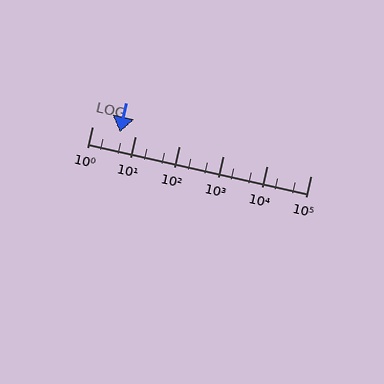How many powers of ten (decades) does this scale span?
The scale spans 5 decades, from 1 to 100000.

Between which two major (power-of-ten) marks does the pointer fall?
The pointer is between 1 and 10.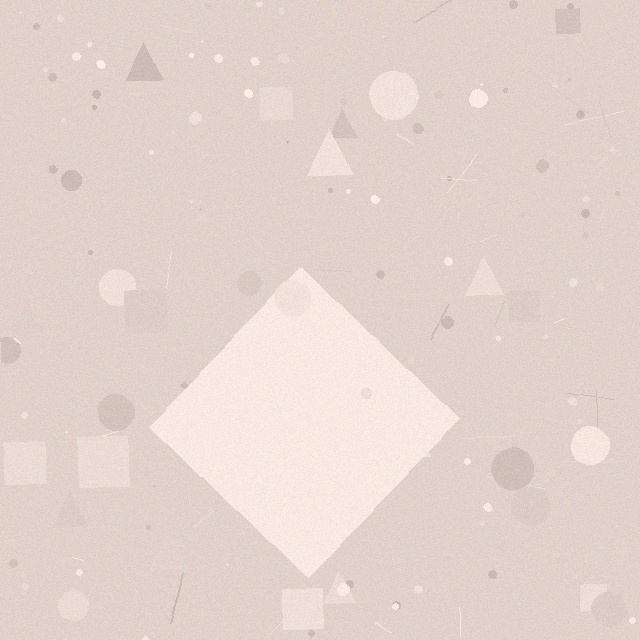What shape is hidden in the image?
A diamond is hidden in the image.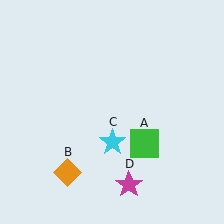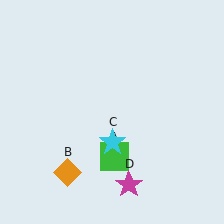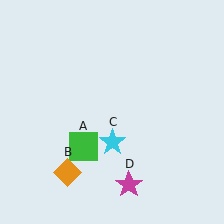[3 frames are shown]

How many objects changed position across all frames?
1 object changed position: green square (object A).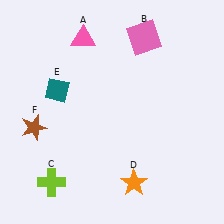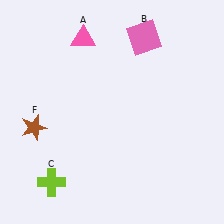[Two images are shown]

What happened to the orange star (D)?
The orange star (D) was removed in Image 2. It was in the bottom-right area of Image 1.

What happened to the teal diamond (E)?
The teal diamond (E) was removed in Image 2. It was in the top-left area of Image 1.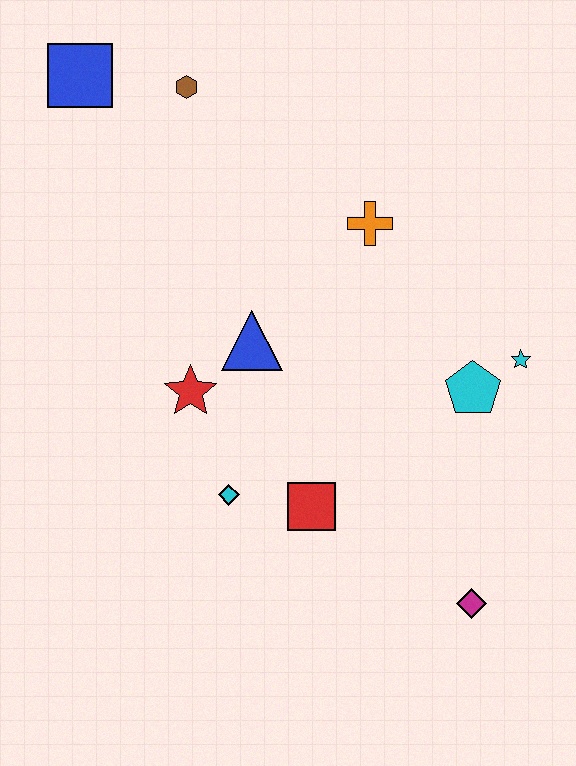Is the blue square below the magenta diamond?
No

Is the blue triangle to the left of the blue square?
No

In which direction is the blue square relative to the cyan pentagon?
The blue square is to the left of the cyan pentagon.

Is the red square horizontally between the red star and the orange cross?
Yes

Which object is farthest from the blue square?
The magenta diamond is farthest from the blue square.